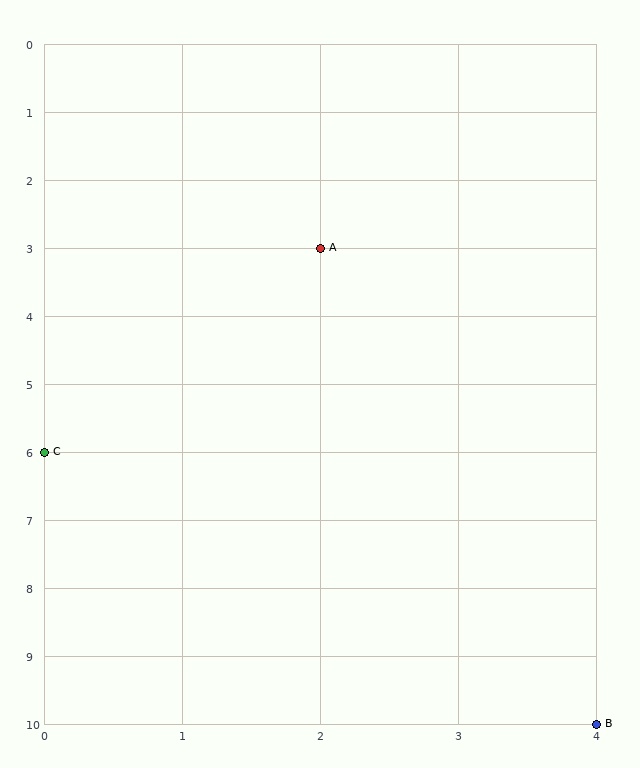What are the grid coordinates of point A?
Point A is at grid coordinates (2, 3).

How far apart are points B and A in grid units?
Points B and A are 2 columns and 7 rows apart (about 7.3 grid units diagonally).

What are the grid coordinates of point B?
Point B is at grid coordinates (4, 10).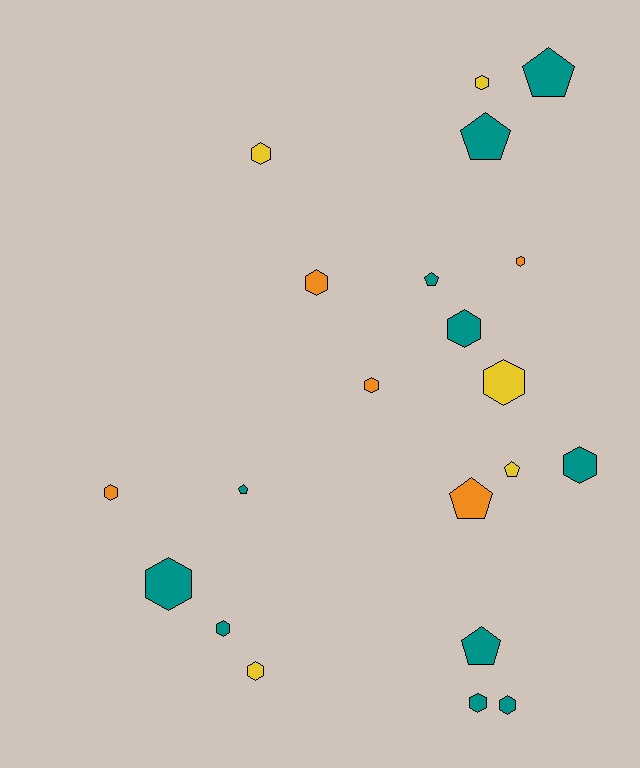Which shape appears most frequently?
Hexagon, with 14 objects.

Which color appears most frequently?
Teal, with 11 objects.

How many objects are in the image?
There are 21 objects.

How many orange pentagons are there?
There is 1 orange pentagon.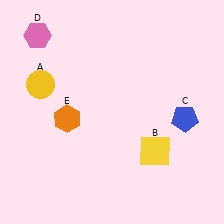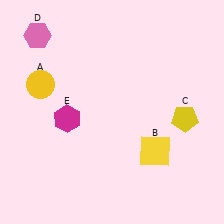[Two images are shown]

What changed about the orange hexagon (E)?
In Image 1, E is orange. In Image 2, it changed to magenta.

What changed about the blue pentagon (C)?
In Image 1, C is blue. In Image 2, it changed to yellow.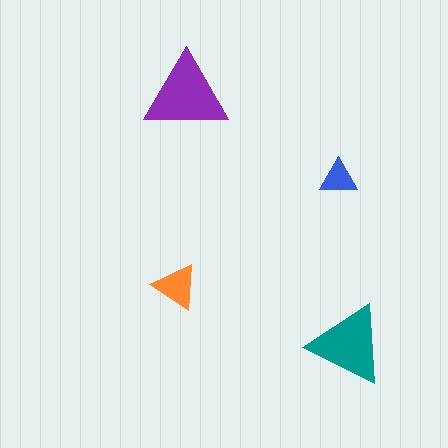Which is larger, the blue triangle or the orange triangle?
The orange one.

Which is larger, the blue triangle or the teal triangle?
The teal one.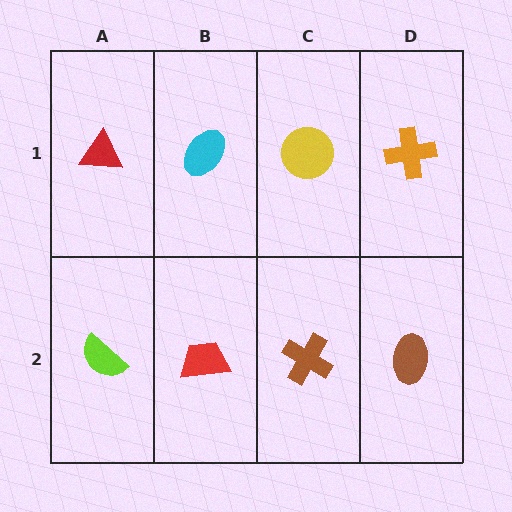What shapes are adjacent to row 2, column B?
A cyan ellipse (row 1, column B), a lime semicircle (row 2, column A), a brown cross (row 2, column C).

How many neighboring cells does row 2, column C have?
3.